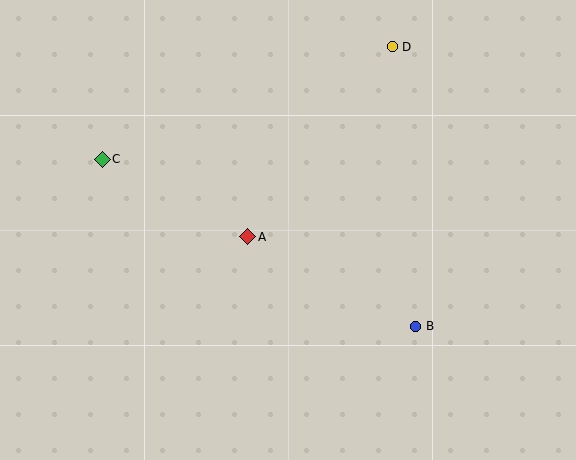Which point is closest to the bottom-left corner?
Point C is closest to the bottom-left corner.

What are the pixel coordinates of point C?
Point C is at (102, 159).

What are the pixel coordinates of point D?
Point D is at (392, 47).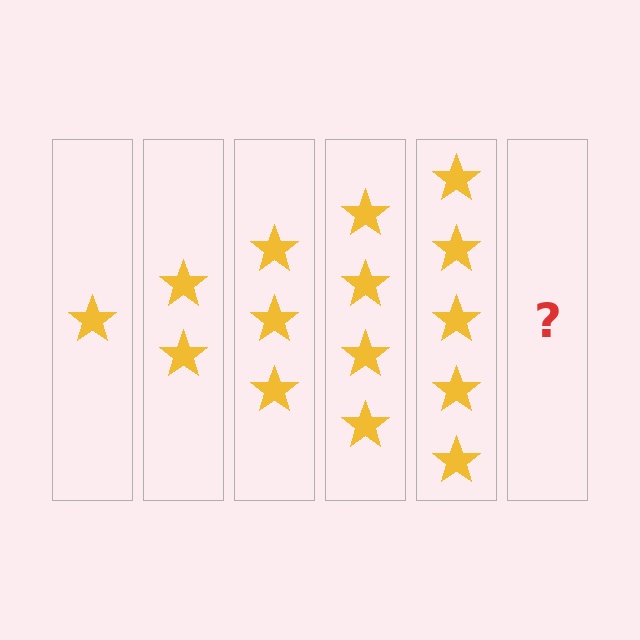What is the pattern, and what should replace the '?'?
The pattern is that each step adds one more star. The '?' should be 6 stars.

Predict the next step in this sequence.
The next step is 6 stars.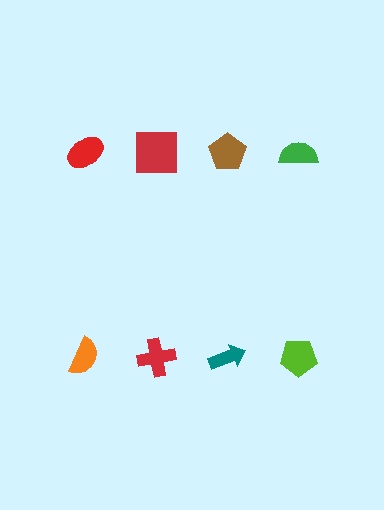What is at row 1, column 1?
A red ellipse.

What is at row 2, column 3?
A teal arrow.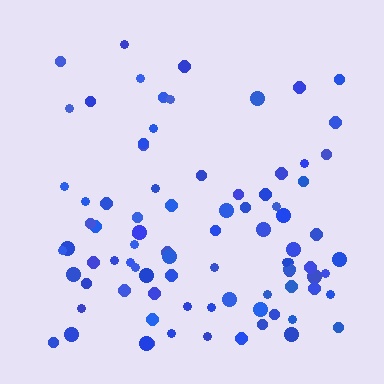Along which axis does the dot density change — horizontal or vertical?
Vertical.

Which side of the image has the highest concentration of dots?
The bottom.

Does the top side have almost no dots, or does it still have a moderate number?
Still a moderate number, just noticeably fewer than the bottom.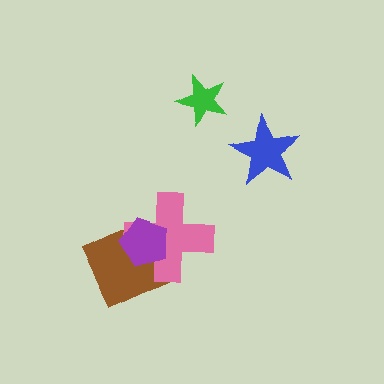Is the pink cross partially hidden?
Yes, it is partially covered by another shape.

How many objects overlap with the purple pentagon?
2 objects overlap with the purple pentagon.